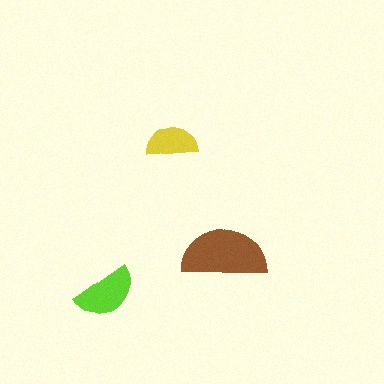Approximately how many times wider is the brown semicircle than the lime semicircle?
About 1.5 times wider.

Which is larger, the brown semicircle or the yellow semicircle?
The brown one.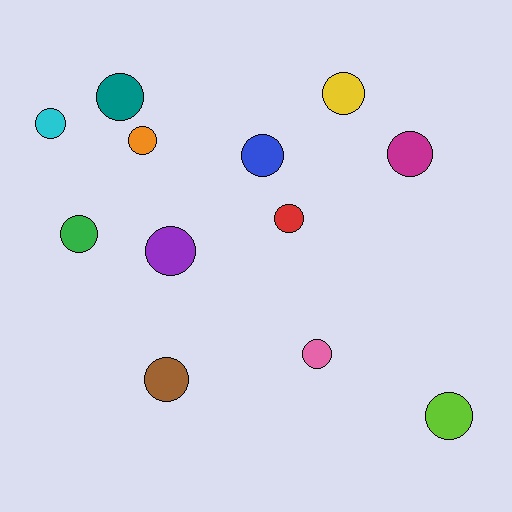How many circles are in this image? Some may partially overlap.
There are 12 circles.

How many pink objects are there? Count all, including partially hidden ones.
There is 1 pink object.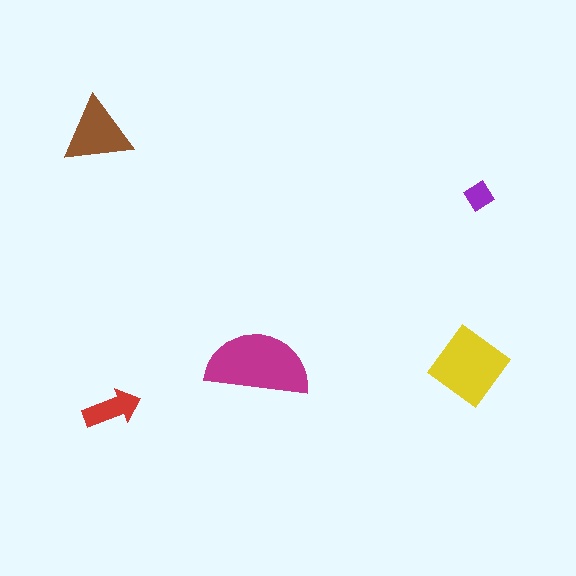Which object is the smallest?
The purple diamond.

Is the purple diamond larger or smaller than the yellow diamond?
Smaller.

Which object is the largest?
The magenta semicircle.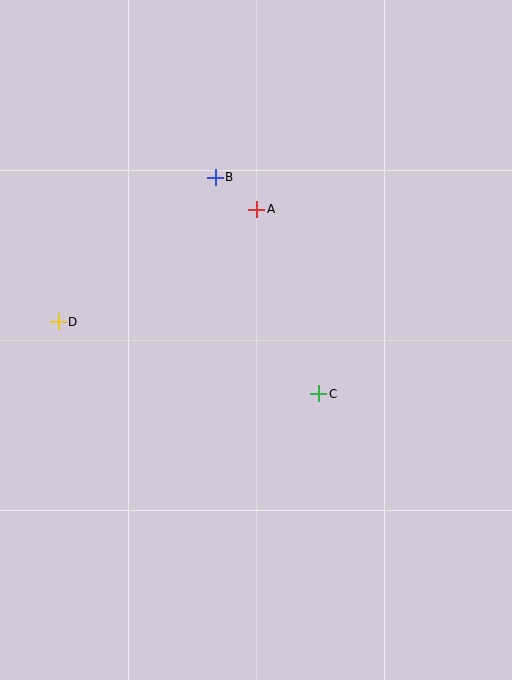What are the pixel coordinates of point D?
Point D is at (58, 322).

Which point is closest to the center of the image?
Point C at (319, 394) is closest to the center.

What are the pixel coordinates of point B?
Point B is at (215, 177).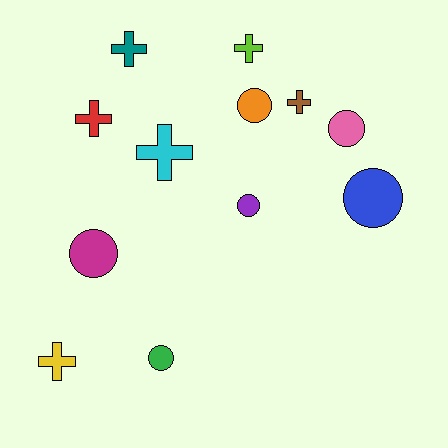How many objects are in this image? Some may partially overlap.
There are 12 objects.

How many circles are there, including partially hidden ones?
There are 6 circles.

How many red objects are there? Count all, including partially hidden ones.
There is 1 red object.